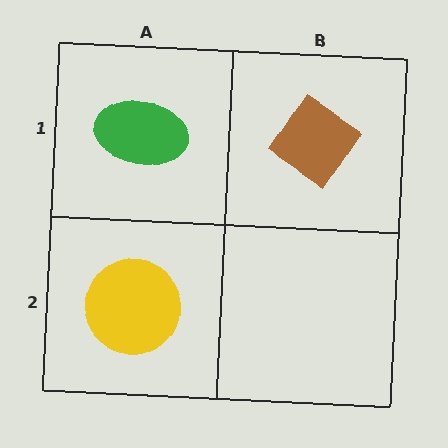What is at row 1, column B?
A brown diamond.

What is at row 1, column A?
A green ellipse.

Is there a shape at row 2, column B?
No, that cell is empty.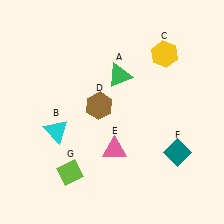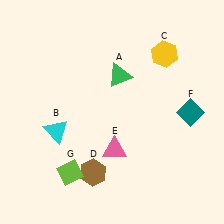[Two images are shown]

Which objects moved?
The objects that moved are: the brown hexagon (D), the teal diamond (F).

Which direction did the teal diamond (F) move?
The teal diamond (F) moved up.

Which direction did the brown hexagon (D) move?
The brown hexagon (D) moved down.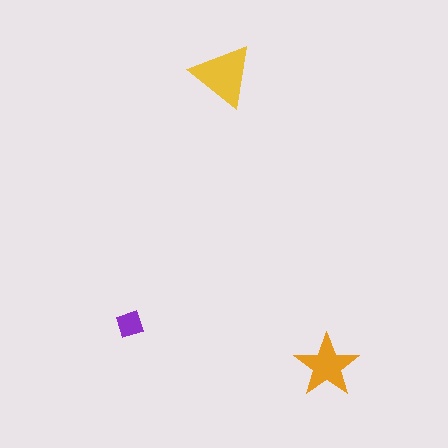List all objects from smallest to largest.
The purple diamond, the orange star, the yellow triangle.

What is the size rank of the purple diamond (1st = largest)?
3rd.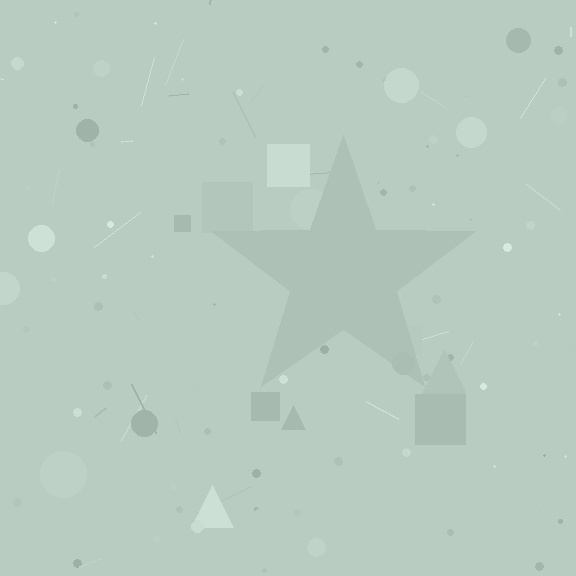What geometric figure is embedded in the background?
A star is embedded in the background.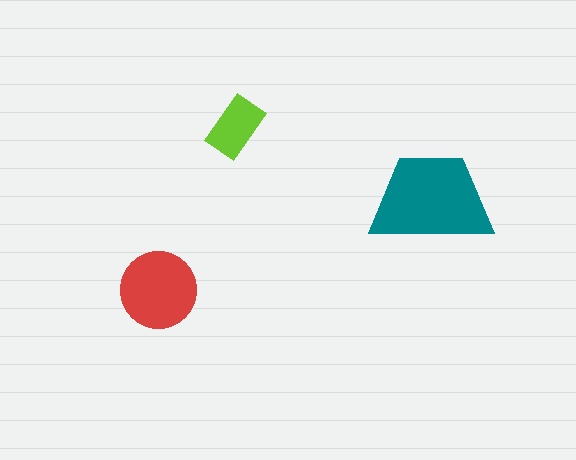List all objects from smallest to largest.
The lime rectangle, the red circle, the teal trapezoid.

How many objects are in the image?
There are 3 objects in the image.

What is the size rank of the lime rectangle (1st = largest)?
3rd.